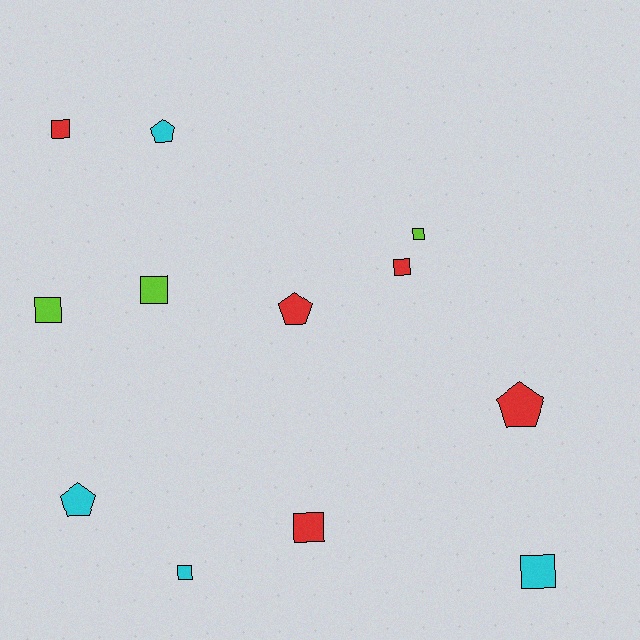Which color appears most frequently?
Red, with 5 objects.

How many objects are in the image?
There are 12 objects.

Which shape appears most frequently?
Square, with 8 objects.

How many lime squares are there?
There are 3 lime squares.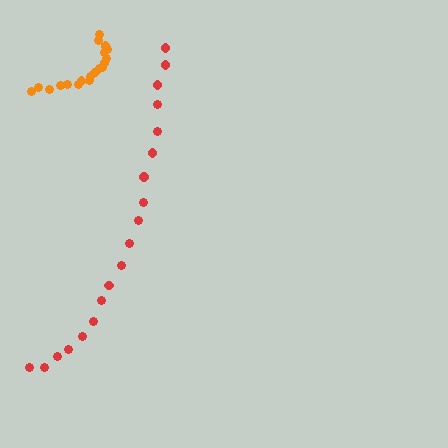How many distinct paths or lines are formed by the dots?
There are 2 distinct paths.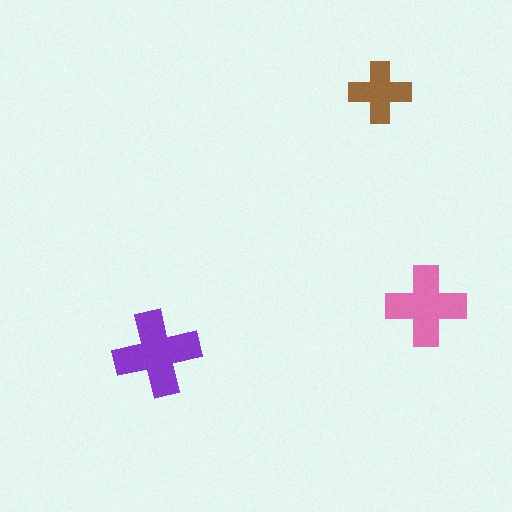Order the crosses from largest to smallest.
the purple one, the pink one, the brown one.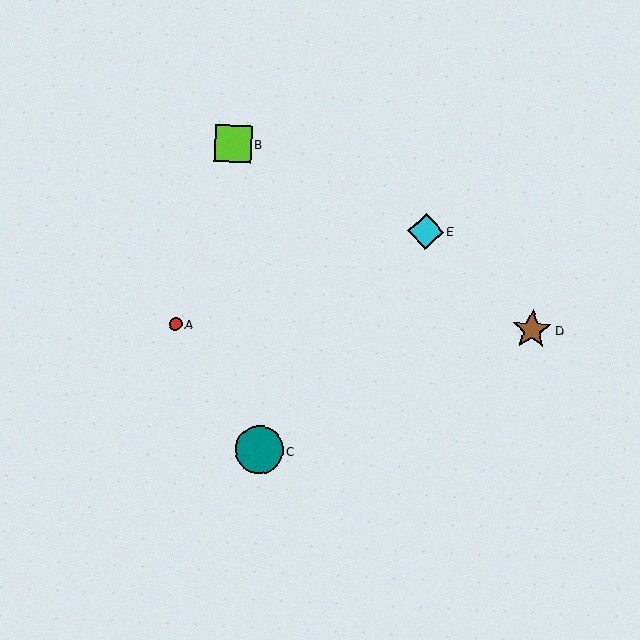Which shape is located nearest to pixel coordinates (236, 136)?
The lime square (labeled B) at (233, 144) is nearest to that location.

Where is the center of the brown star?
The center of the brown star is at (532, 330).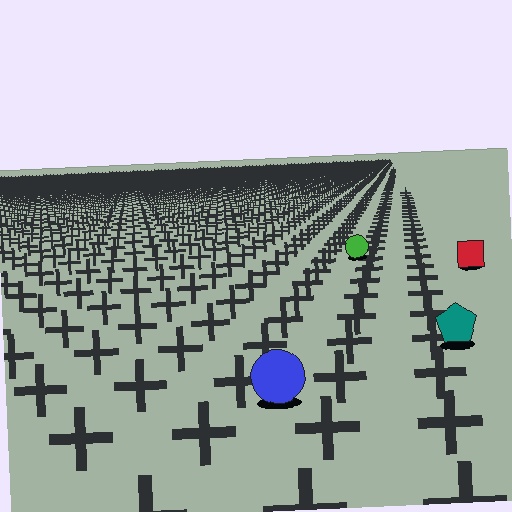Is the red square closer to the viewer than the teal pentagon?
No. The teal pentagon is closer — you can tell from the texture gradient: the ground texture is coarser near it.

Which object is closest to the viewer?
The blue circle is closest. The texture marks near it are larger and more spread out.